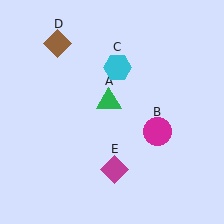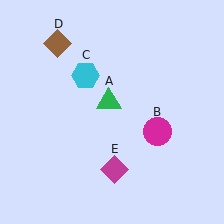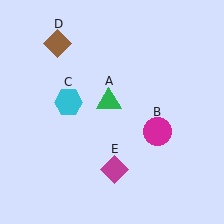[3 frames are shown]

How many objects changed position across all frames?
1 object changed position: cyan hexagon (object C).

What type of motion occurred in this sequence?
The cyan hexagon (object C) rotated counterclockwise around the center of the scene.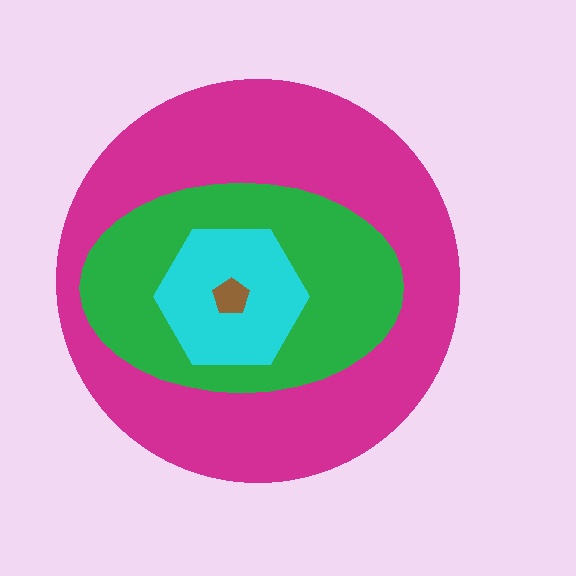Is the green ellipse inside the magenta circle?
Yes.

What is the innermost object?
The brown pentagon.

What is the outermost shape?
The magenta circle.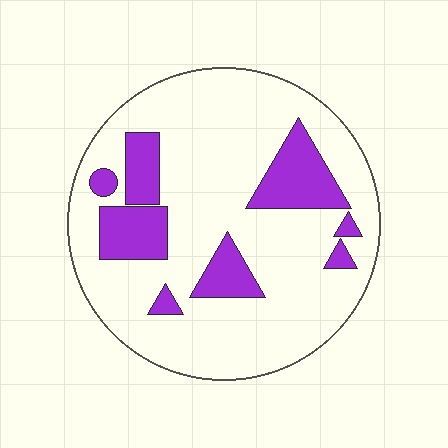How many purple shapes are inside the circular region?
8.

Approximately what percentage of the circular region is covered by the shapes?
Approximately 20%.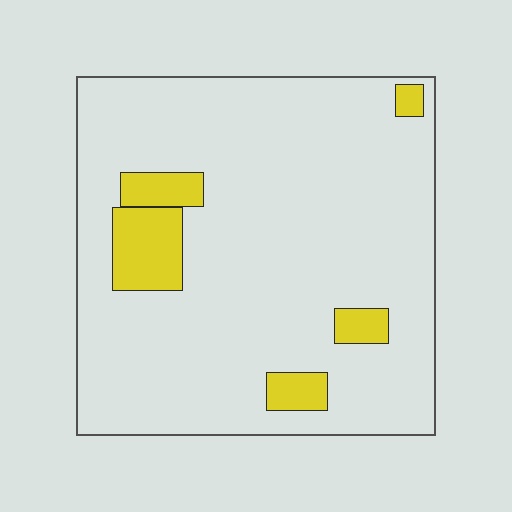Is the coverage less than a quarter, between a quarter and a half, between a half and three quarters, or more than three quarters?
Less than a quarter.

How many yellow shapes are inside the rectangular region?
5.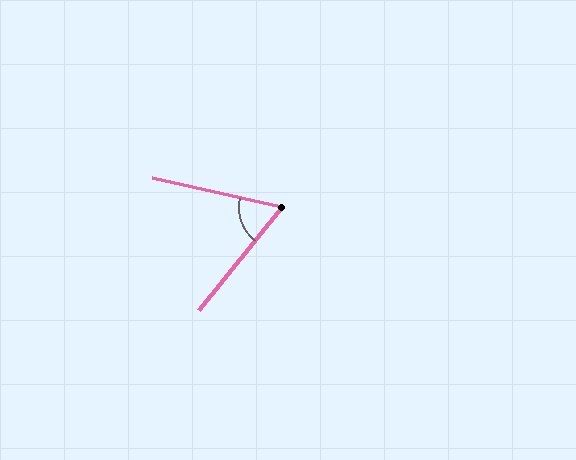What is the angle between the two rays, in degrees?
Approximately 64 degrees.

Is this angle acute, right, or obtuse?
It is acute.